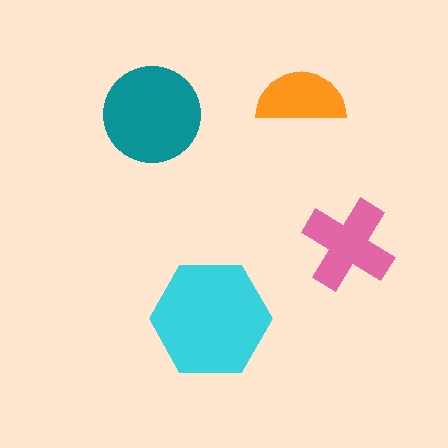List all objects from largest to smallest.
The cyan hexagon, the teal circle, the pink cross, the orange semicircle.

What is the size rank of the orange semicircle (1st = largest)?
4th.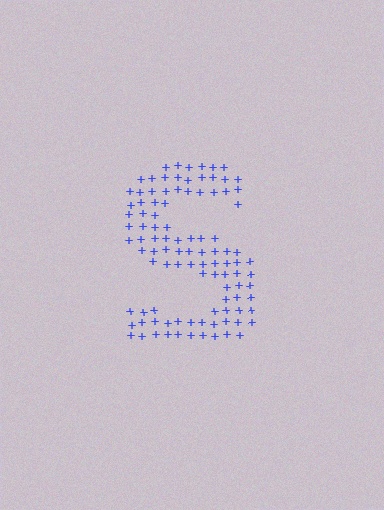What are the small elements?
The small elements are plus signs.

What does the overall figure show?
The overall figure shows the letter S.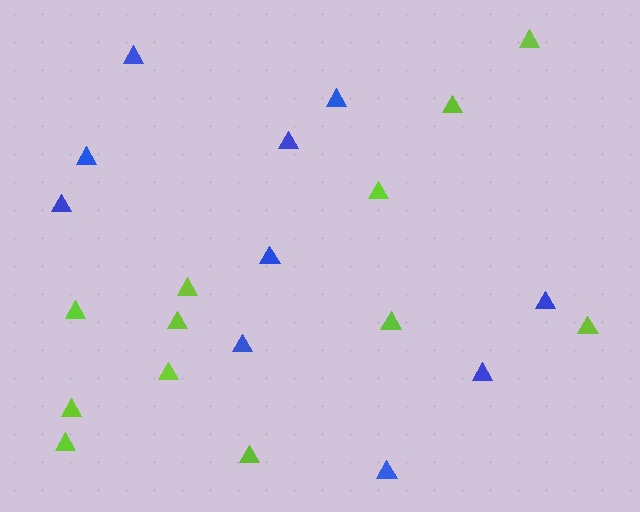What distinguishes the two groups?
There are 2 groups: one group of blue triangles (10) and one group of lime triangles (12).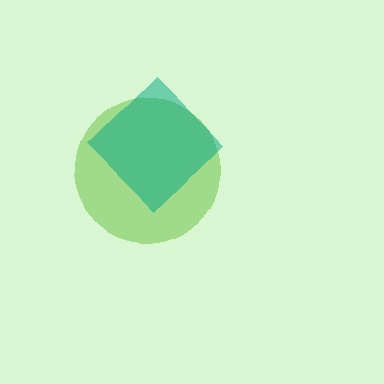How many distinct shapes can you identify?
There are 2 distinct shapes: a lime circle, a teal diamond.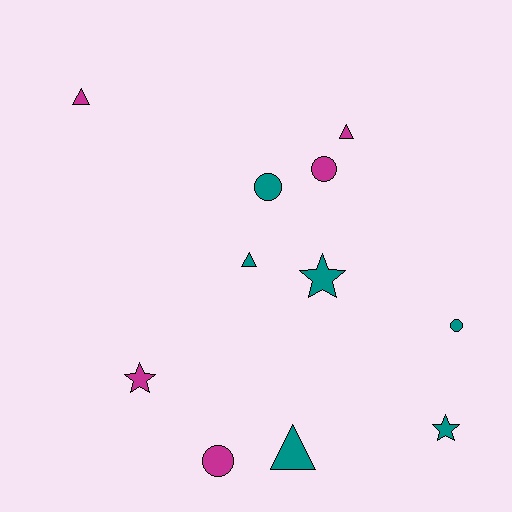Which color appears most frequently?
Teal, with 6 objects.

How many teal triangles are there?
There are 2 teal triangles.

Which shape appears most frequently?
Circle, with 4 objects.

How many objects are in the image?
There are 11 objects.